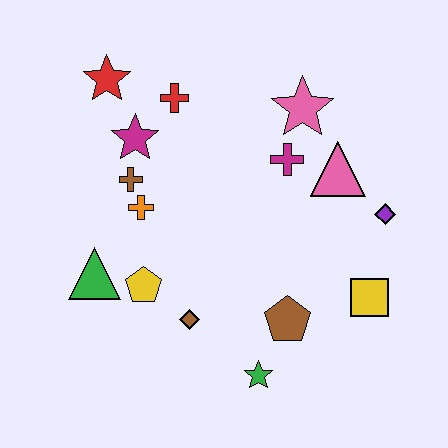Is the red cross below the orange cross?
No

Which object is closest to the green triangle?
The yellow pentagon is closest to the green triangle.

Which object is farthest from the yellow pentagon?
The purple diamond is farthest from the yellow pentagon.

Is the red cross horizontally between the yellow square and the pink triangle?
No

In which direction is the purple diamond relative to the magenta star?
The purple diamond is to the right of the magenta star.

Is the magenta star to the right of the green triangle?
Yes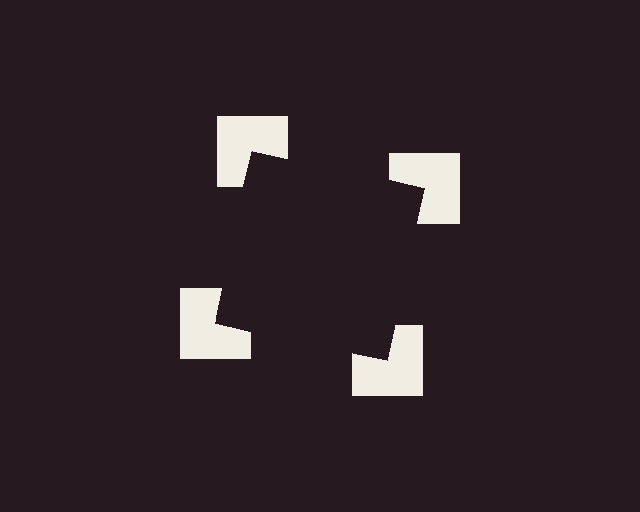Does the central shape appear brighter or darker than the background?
It typically appears slightly darker than the background, even though no actual brightness change is drawn.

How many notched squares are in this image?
There are 4 — one at each vertex of the illusory square.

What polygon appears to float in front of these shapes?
An illusory square — its edges are inferred from the aligned wedge cuts in the notched squares, not physically drawn.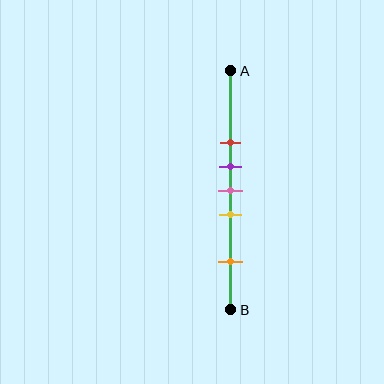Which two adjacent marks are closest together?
The purple and pink marks are the closest adjacent pair.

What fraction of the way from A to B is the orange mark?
The orange mark is approximately 80% (0.8) of the way from A to B.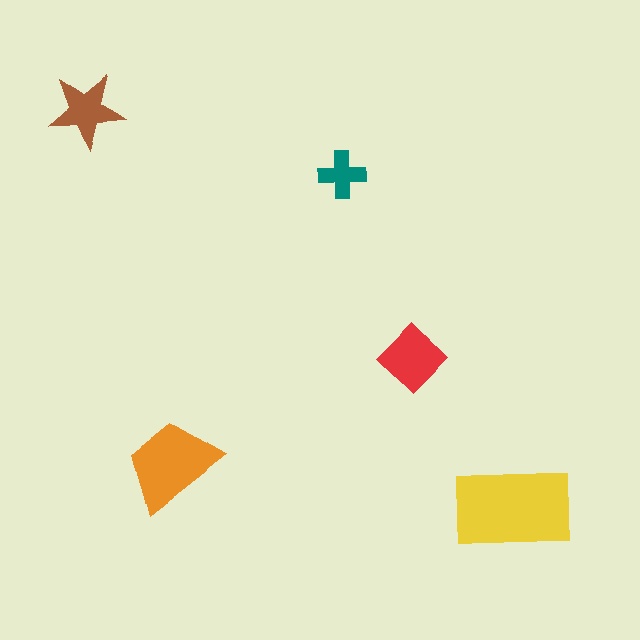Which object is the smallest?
The teal cross.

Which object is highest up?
The brown star is topmost.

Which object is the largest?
The yellow rectangle.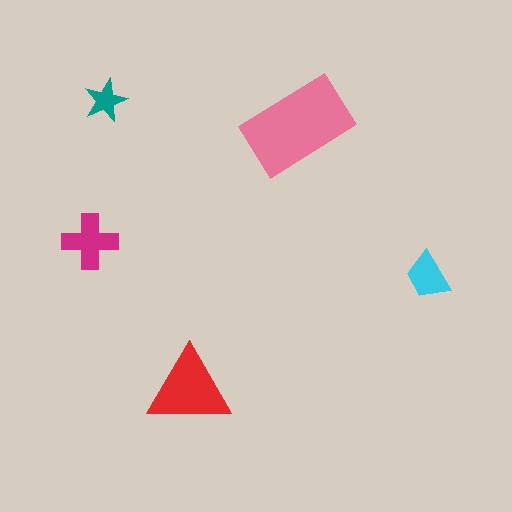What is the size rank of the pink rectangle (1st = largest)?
1st.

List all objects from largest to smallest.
The pink rectangle, the red triangle, the magenta cross, the cyan trapezoid, the teal star.